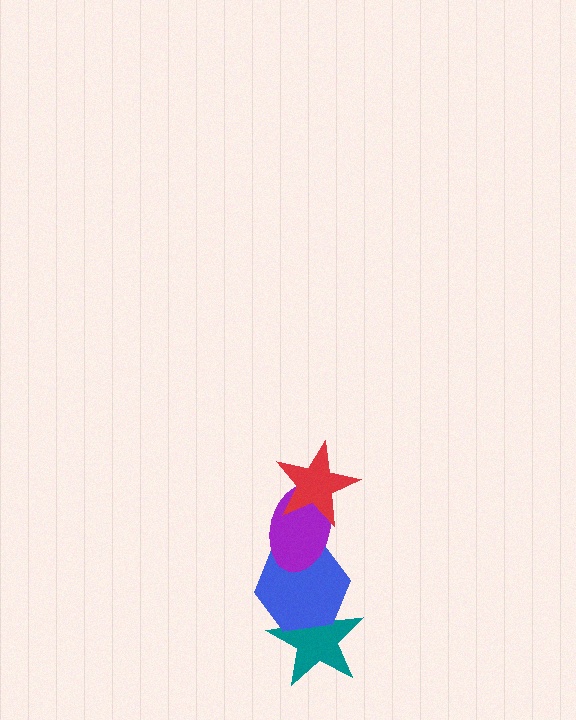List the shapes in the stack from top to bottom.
From top to bottom: the red star, the purple ellipse, the blue hexagon, the teal star.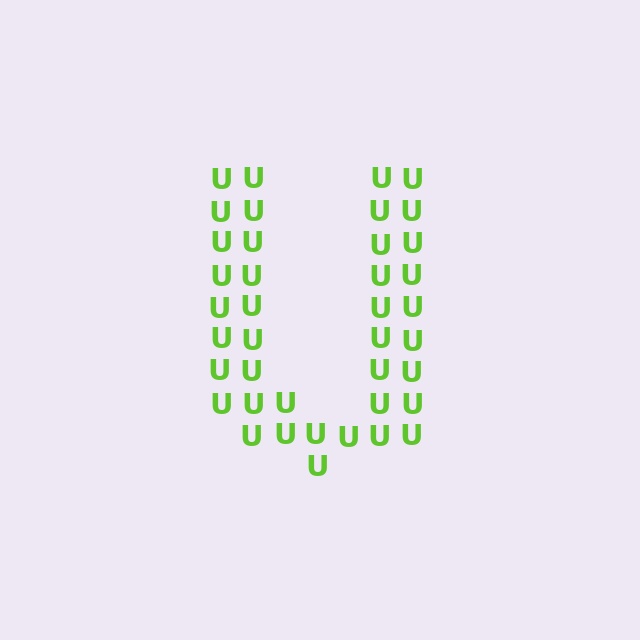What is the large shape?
The large shape is the letter U.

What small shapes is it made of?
It is made of small letter U's.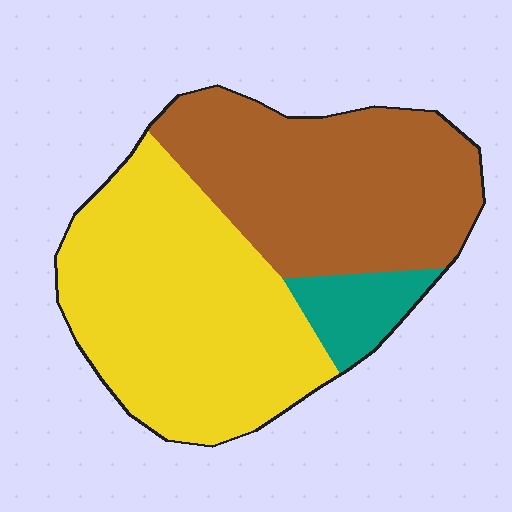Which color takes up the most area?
Yellow, at roughly 50%.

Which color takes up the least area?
Teal, at roughly 10%.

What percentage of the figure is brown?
Brown takes up between a third and a half of the figure.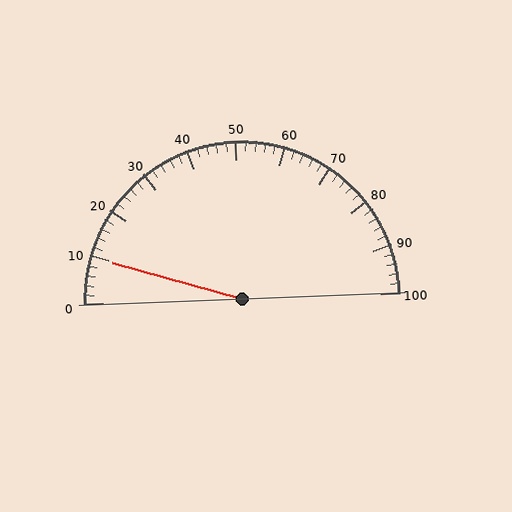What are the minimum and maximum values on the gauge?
The gauge ranges from 0 to 100.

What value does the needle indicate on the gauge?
The needle indicates approximately 10.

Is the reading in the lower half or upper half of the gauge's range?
The reading is in the lower half of the range (0 to 100).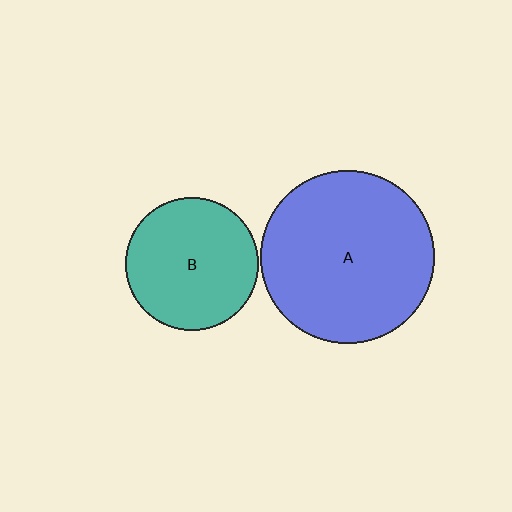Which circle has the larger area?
Circle A (blue).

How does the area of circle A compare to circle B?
Approximately 1.7 times.